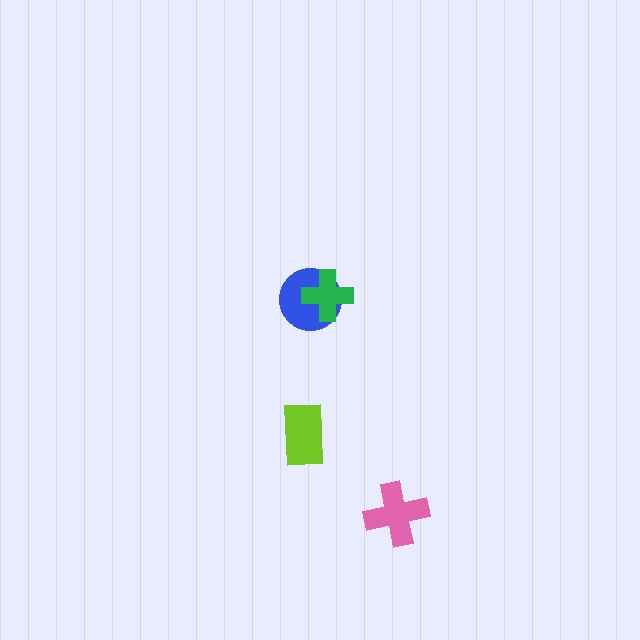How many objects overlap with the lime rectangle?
0 objects overlap with the lime rectangle.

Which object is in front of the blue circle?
The green cross is in front of the blue circle.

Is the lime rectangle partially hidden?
No, no other shape covers it.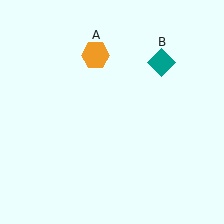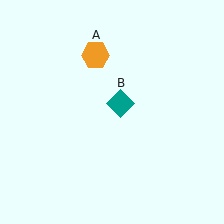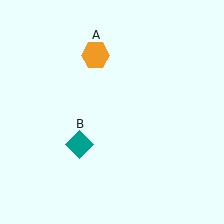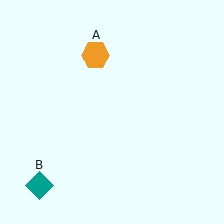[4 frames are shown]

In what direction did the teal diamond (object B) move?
The teal diamond (object B) moved down and to the left.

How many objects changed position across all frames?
1 object changed position: teal diamond (object B).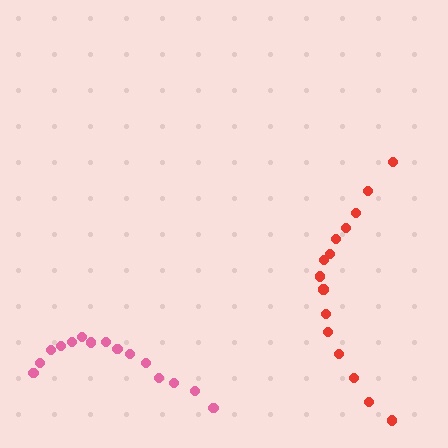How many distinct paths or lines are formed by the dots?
There are 2 distinct paths.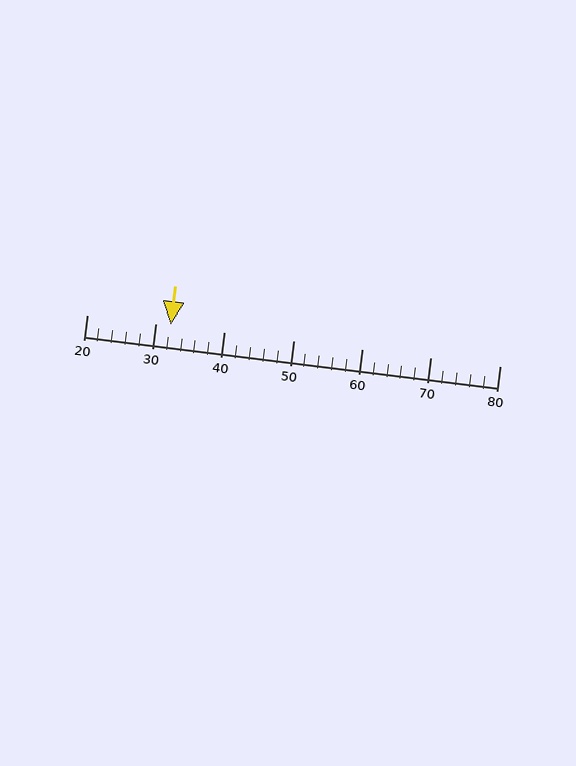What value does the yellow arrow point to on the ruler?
The yellow arrow points to approximately 32.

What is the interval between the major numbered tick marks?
The major tick marks are spaced 10 units apart.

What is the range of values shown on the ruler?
The ruler shows values from 20 to 80.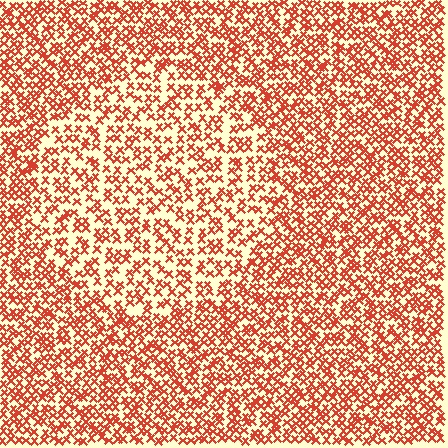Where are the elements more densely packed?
The elements are more densely packed outside the circle boundary.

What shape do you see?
I see a circle.